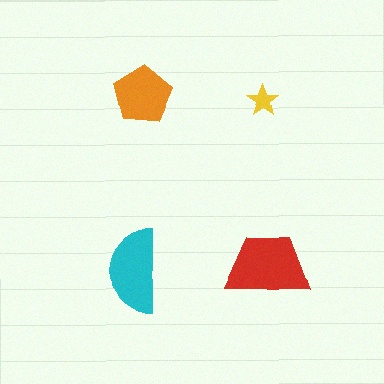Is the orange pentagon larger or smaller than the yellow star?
Larger.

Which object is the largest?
The red trapezoid.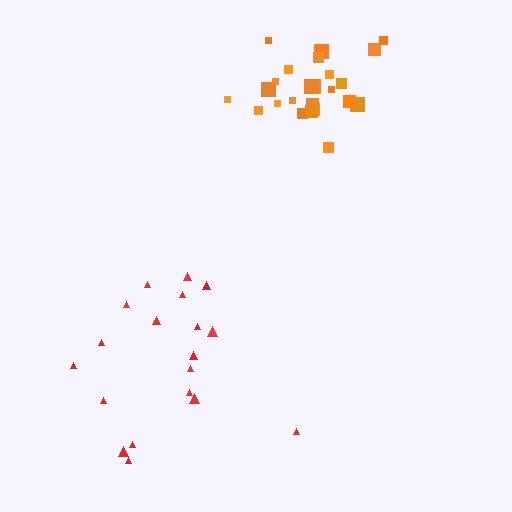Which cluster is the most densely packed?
Orange.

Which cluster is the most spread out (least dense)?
Red.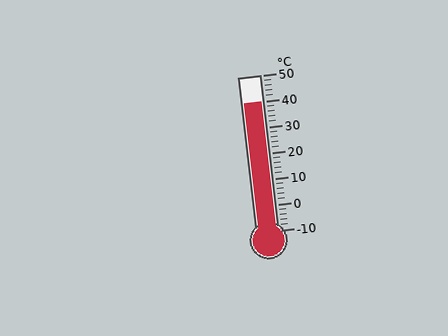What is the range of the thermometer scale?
The thermometer scale ranges from -10°C to 50°C.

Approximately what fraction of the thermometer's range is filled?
The thermometer is filled to approximately 85% of its range.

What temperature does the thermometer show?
The thermometer shows approximately 40°C.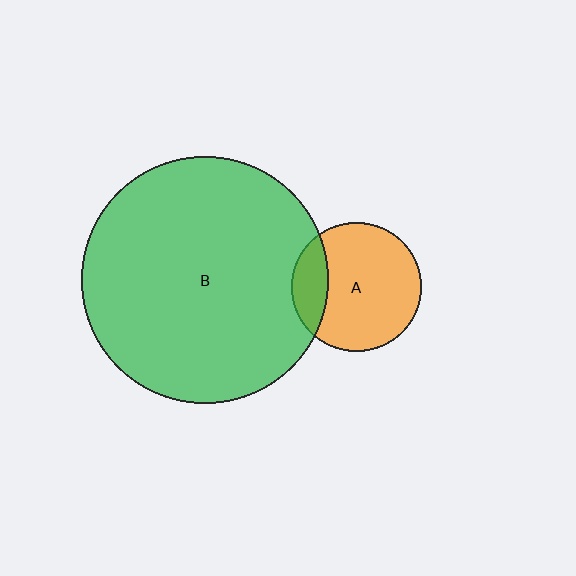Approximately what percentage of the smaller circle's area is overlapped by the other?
Approximately 20%.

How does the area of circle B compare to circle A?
Approximately 3.6 times.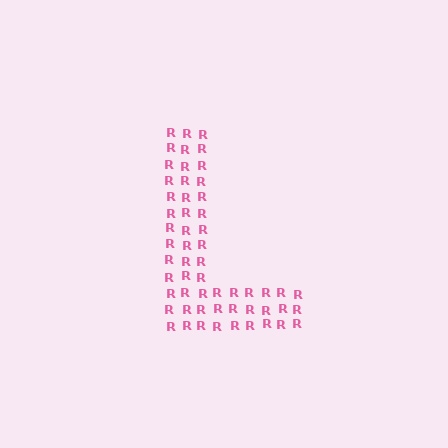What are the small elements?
The small elements are letter R's.